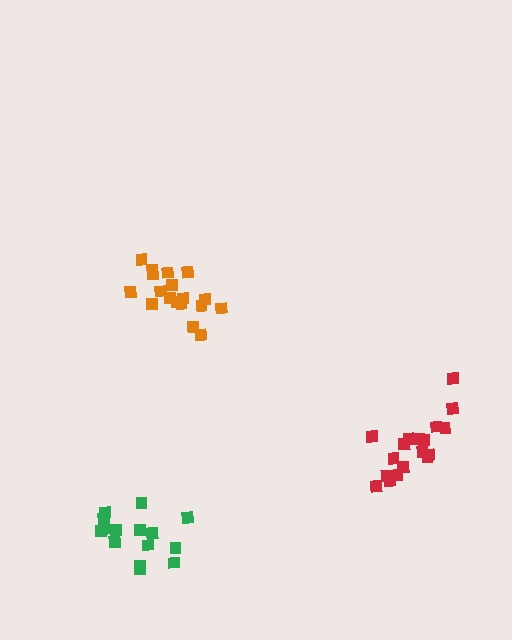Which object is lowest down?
The green cluster is bottommost.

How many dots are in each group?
Group 1: 18 dots, Group 2: 18 dots, Group 3: 15 dots (51 total).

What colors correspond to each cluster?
The clusters are colored: orange, red, green.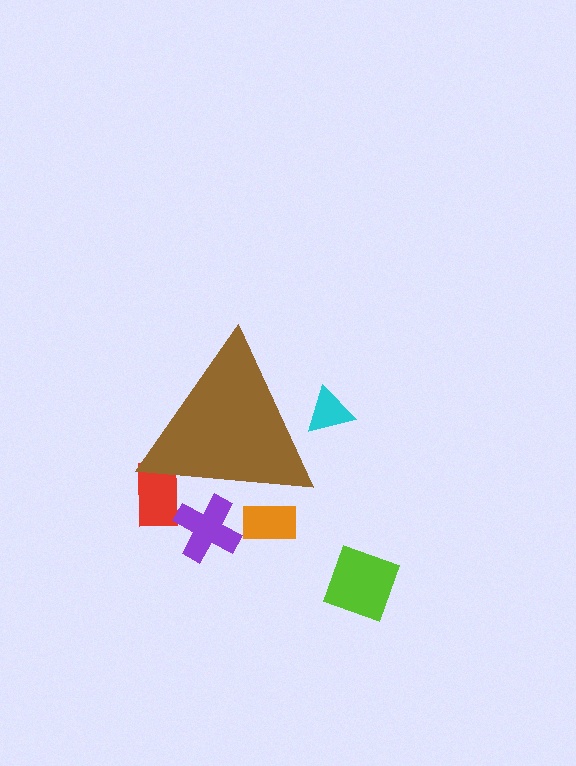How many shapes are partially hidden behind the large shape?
4 shapes are partially hidden.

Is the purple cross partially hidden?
Yes, the purple cross is partially hidden behind the brown triangle.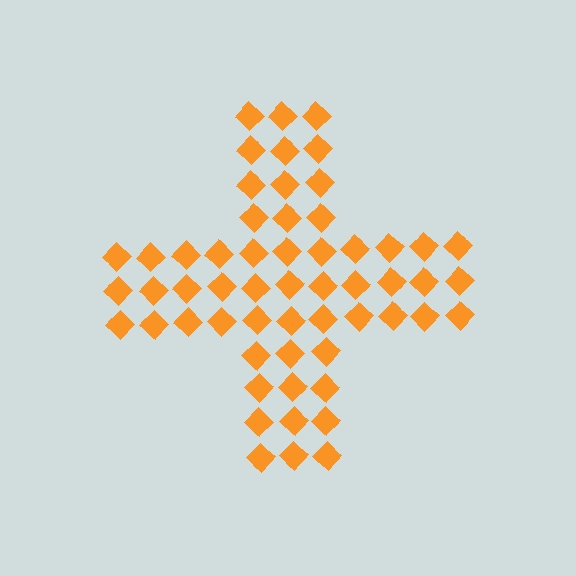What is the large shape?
The large shape is a cross.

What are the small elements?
The small elements are diamonds.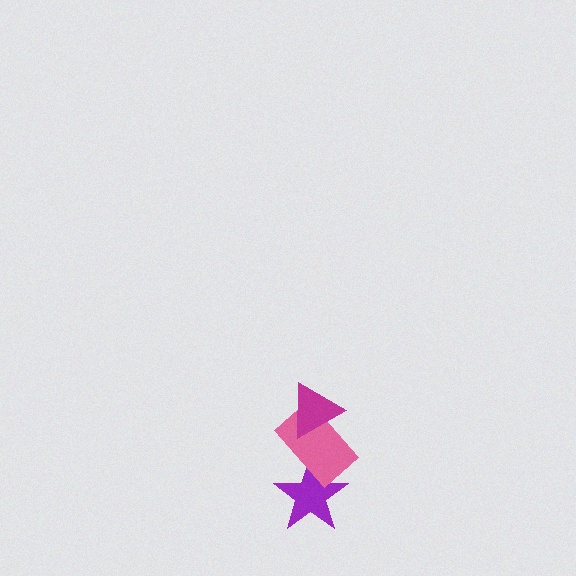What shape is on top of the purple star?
The pink rectangle is on top of the purple star.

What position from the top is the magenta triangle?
The magenta triangle is 1st from the top.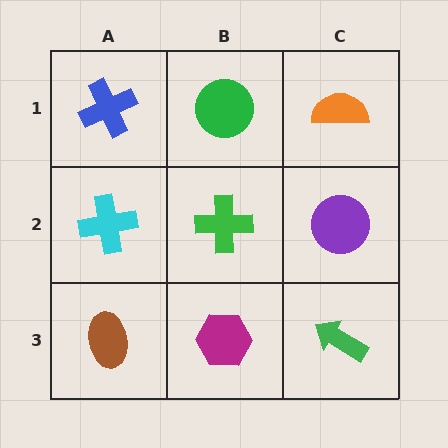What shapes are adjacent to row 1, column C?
A purple circle (row 2, column C), a green circle (row 1, column B).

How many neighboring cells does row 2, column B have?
4.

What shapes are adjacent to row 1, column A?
A cyan cross (row 2, column A), a green circle (row 1, column B).